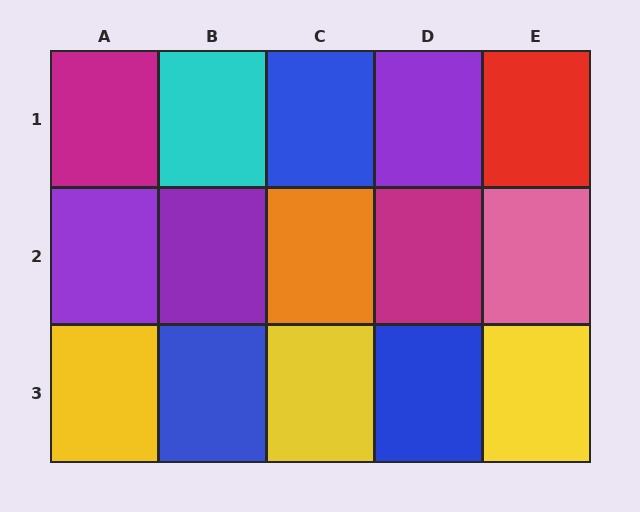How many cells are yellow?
3 cells are yellow.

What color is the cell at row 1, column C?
Blue.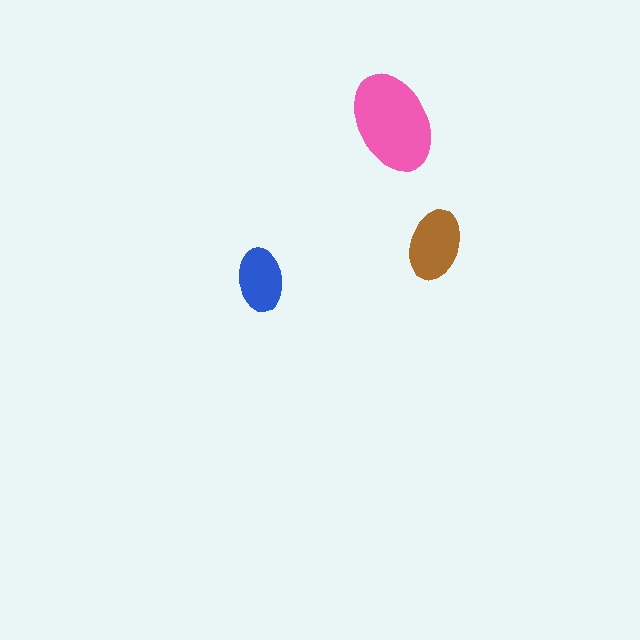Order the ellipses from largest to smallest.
the pink one, the brown one, the blue one.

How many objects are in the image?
There are 3 objects in the image.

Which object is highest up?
The pink ellipse is topmost.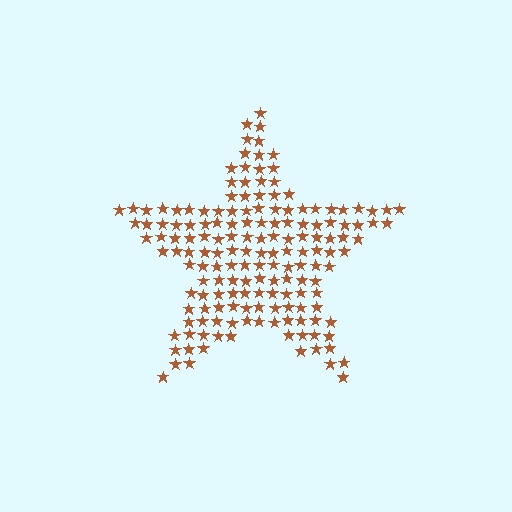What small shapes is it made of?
It is made of small stars.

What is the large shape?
The large shape is a star.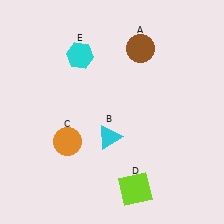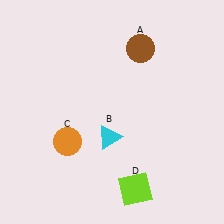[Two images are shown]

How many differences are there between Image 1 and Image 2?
There is 1 difference between the two images.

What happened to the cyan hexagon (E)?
The cyan hexagon (E) was removed in Image 2. It was in the top-left area of Image 1.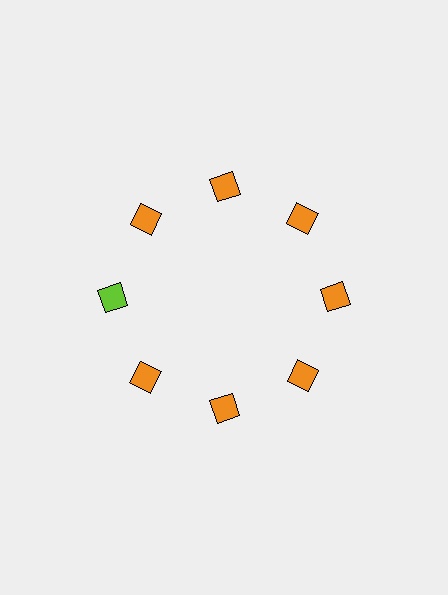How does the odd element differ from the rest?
It has a different color: lime instead of orange.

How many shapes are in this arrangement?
There are 8 shapes arranged in a ring pattern.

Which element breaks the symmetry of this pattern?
The lime square at roughly the 9 o'clock position breaks the symmetry. All other shapes are orange squares.